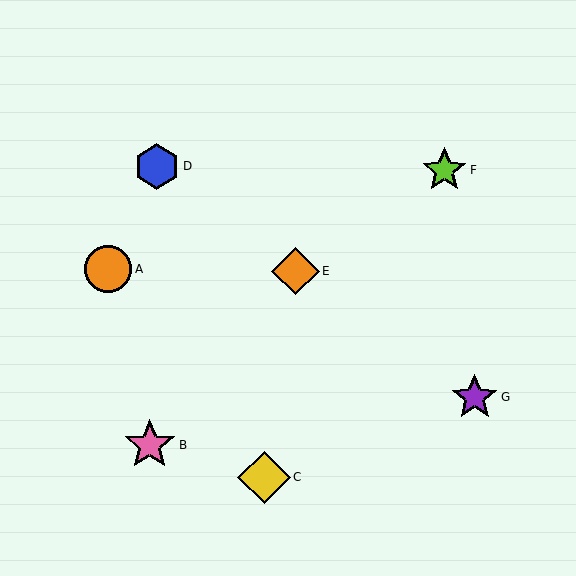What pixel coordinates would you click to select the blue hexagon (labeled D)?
Click at (157, 166) to select the blue hexagon D.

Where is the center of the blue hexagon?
The center of the blue hexagon is at (157, 166).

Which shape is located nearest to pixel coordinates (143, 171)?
The blue hexagon (labeled D) at (157, 166) is nearest to that location.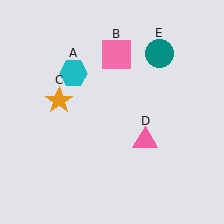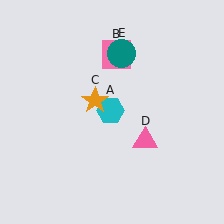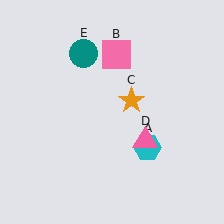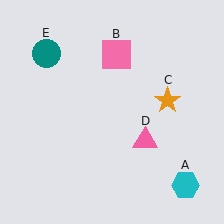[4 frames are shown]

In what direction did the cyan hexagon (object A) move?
The cyan hexagon (object A) moved down and to the right.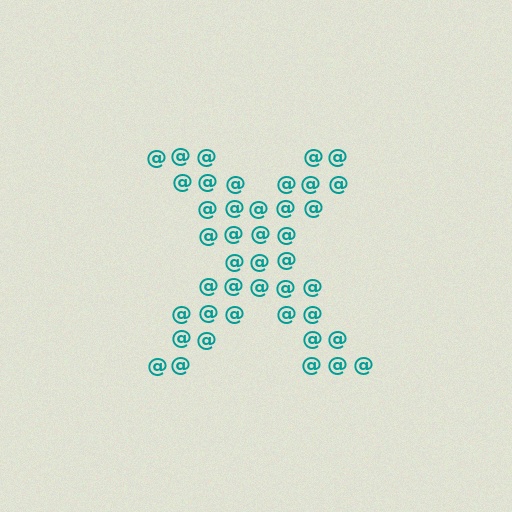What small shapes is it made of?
It is made of small at signs.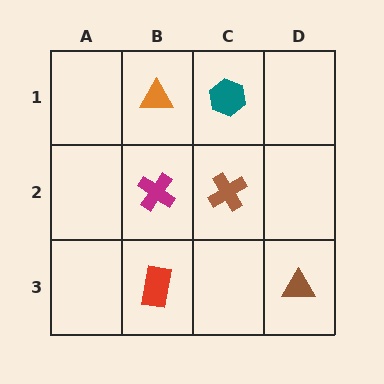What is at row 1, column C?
A teal hexagon.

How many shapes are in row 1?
2 shapes.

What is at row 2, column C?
A brown cross.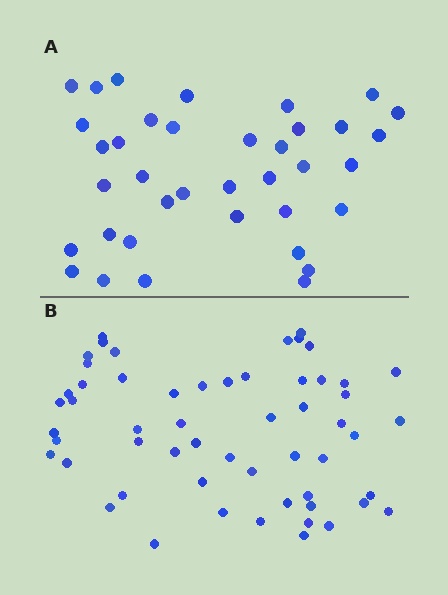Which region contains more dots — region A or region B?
Region B (the bottom region) has more dots.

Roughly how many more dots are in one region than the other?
Region B has approximately 20 more dots than region A.